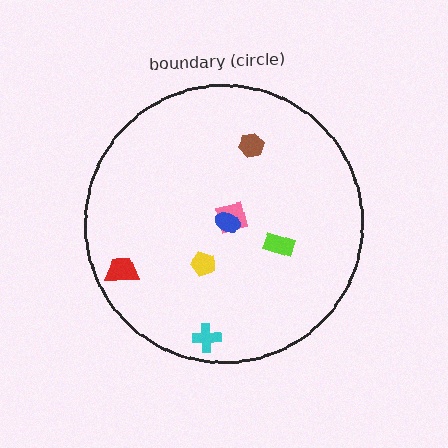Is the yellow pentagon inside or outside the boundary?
Inside.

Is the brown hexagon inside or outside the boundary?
Inside.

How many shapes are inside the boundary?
7 inside, 0 outside.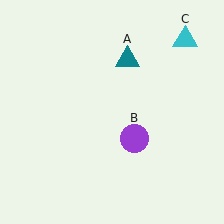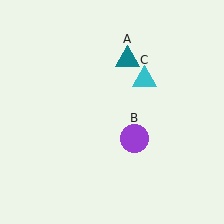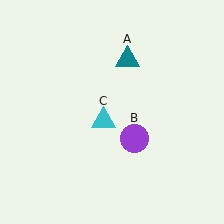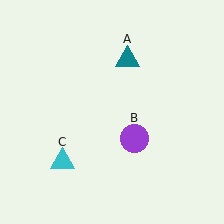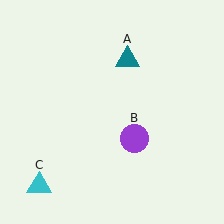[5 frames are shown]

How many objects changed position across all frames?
1 object changed position: cyan triangle (object C).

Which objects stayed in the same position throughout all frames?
Teal triangle (object A) and purple circle (object B) remained stationary.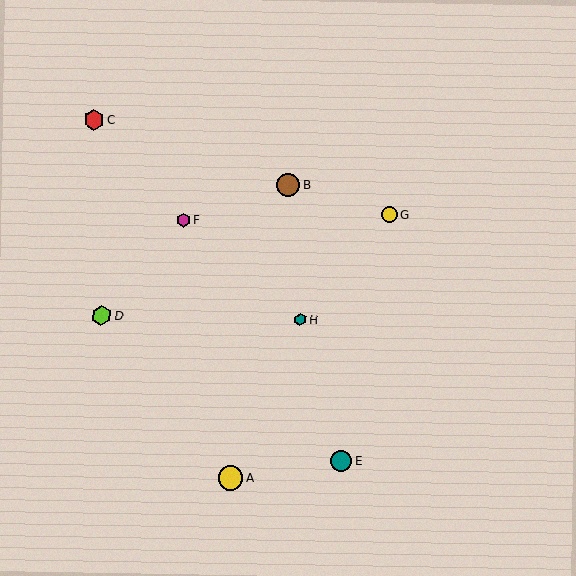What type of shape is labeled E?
Shape E is a teal circle.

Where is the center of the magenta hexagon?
The center of the magenta hexagon is at (183, 220).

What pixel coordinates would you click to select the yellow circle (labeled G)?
Click at (390, 214) to select the yellow circle G.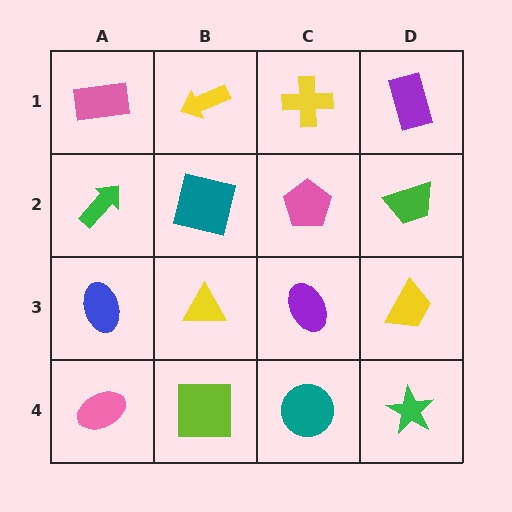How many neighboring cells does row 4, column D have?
2.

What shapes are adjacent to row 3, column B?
A teal square (row 2, column B), a lime square (row 4, column B), a blue ellipse (row 3, column A), a purple ellipse (row 3, column C).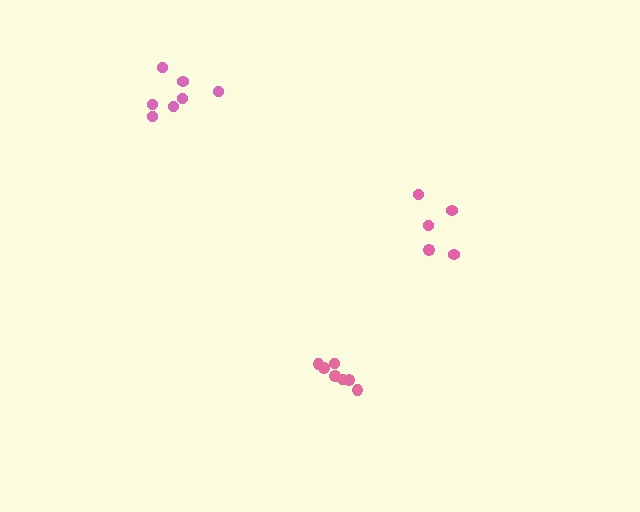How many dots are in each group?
Group 1: 7 dots, Group 2: 5 dots, Group 3: 7 dots (19 total).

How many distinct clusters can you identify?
There are 3 distinct clusters.